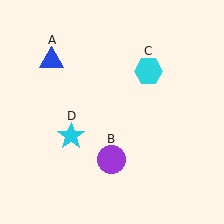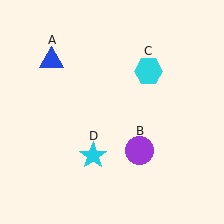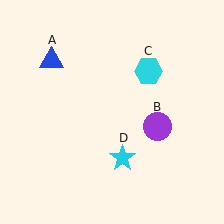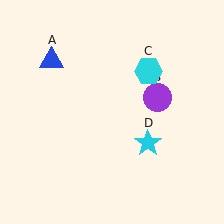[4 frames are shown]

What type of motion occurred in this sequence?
The purple circle (object B), cyan star (object D) rotated counterclockwise around the center of the scene.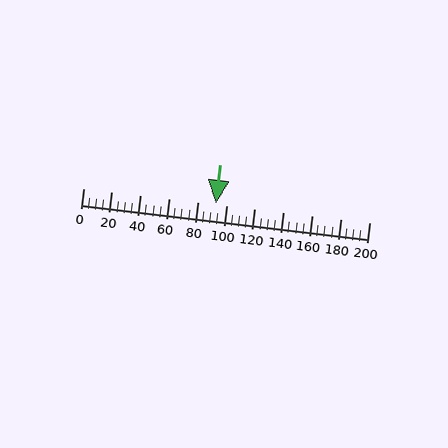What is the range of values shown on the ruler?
The ruler shows values from 0 to 200.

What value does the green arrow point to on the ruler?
The green arrow points to approximately 93.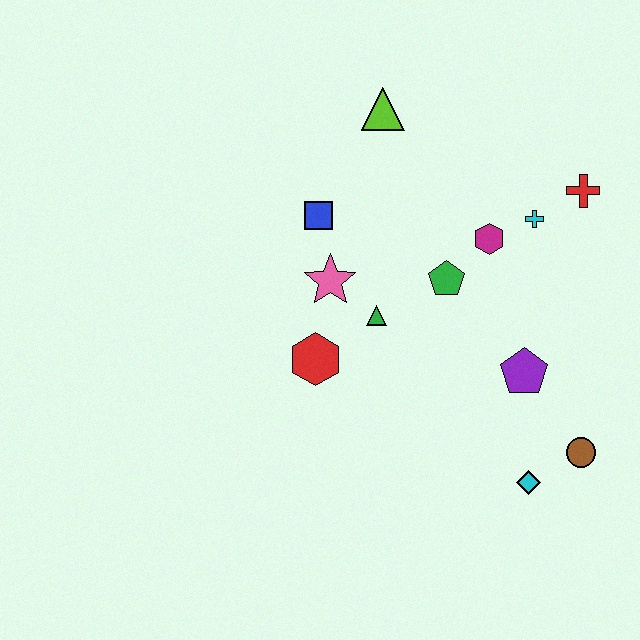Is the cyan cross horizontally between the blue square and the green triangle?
No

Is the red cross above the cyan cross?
Yes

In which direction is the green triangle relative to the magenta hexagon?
The green triangle is to the left of the magenta hexagon.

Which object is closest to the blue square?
The pink star is closest to the blue square.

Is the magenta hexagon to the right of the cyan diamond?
No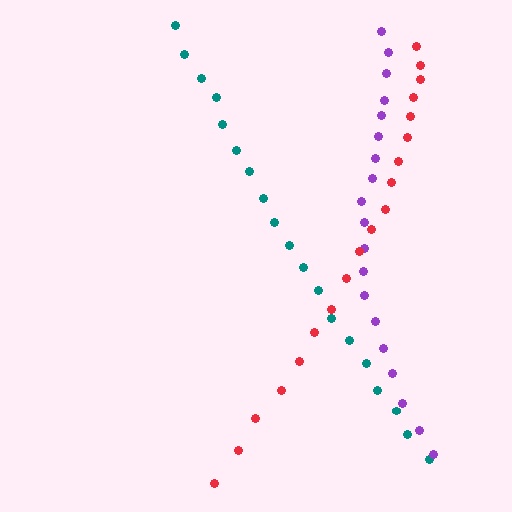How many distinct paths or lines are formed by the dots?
There are 3 distinct paths.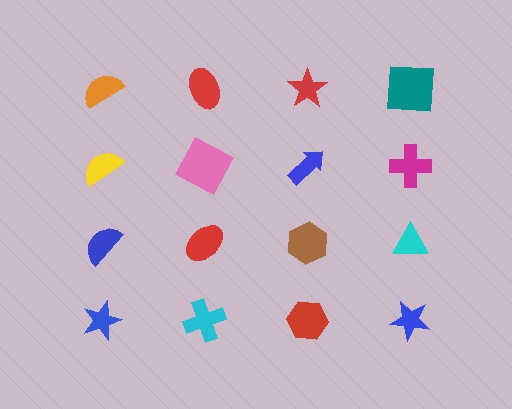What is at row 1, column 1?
An orange semicircle.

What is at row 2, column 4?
A magenta cross.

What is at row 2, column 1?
A yellow semicircle.